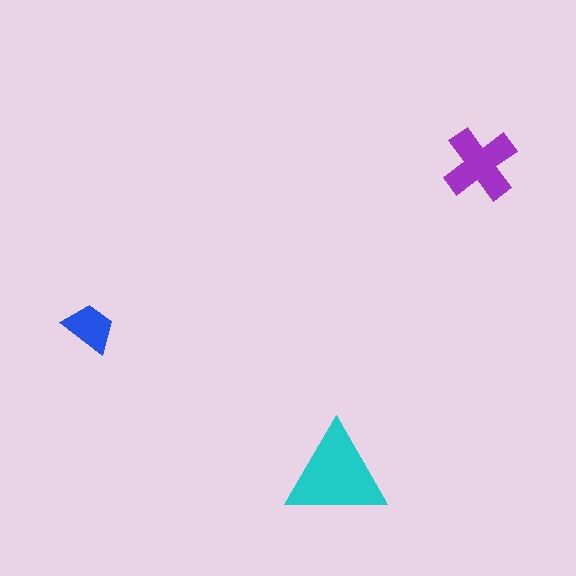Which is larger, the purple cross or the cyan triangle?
The cyan triangle.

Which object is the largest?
The cyan triangle.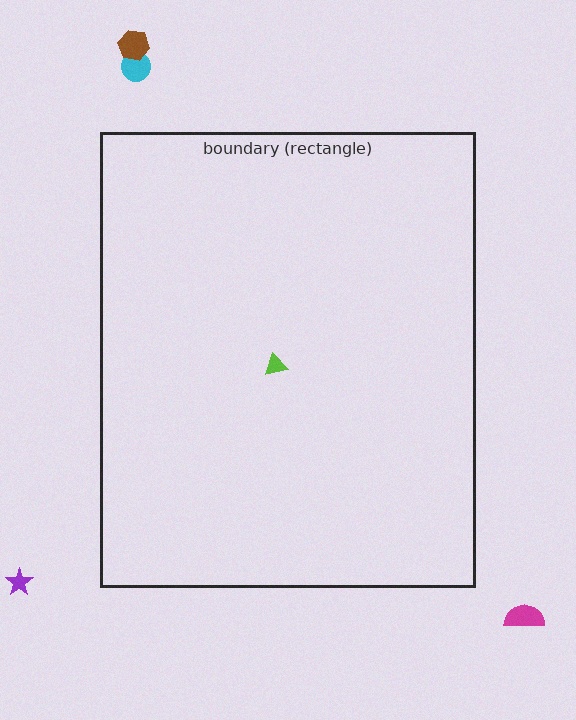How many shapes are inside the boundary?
1 inside, 4 outside.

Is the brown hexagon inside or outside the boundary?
Outside.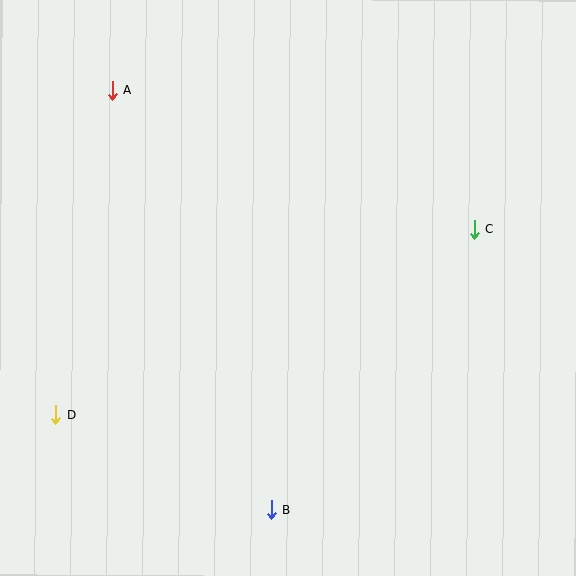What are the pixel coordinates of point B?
Point B is at (271, 509).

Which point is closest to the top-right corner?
Point C is closest to the top-right corner.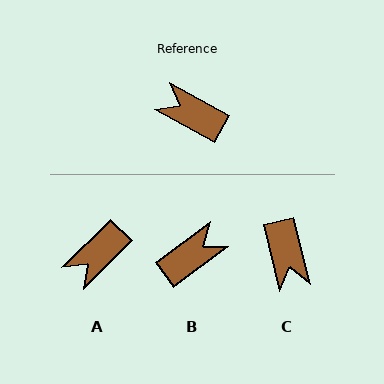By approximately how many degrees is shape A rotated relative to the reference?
Approximately 74 degrees counter-clockwise.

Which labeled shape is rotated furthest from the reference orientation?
C, about 133 degrees away.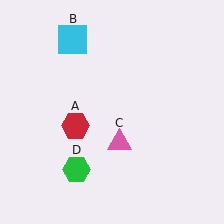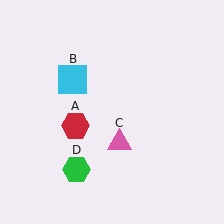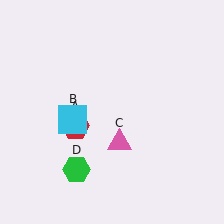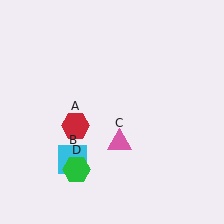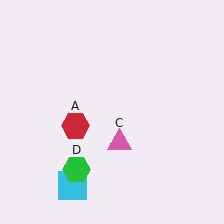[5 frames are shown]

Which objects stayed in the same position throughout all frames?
Red hexagon (object A) and pink triangle (object C) and green hexagon (object D) remained stationary.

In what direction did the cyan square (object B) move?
The cyan square (object B) moved down.